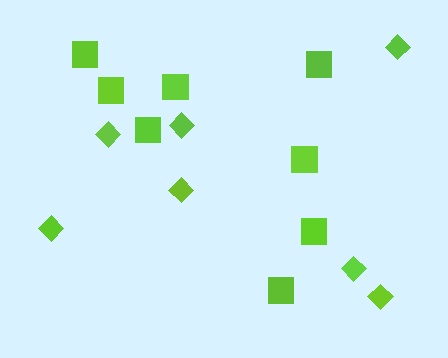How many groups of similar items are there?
There are 2 groups: one group of diamonds (7) and one group of squares (8).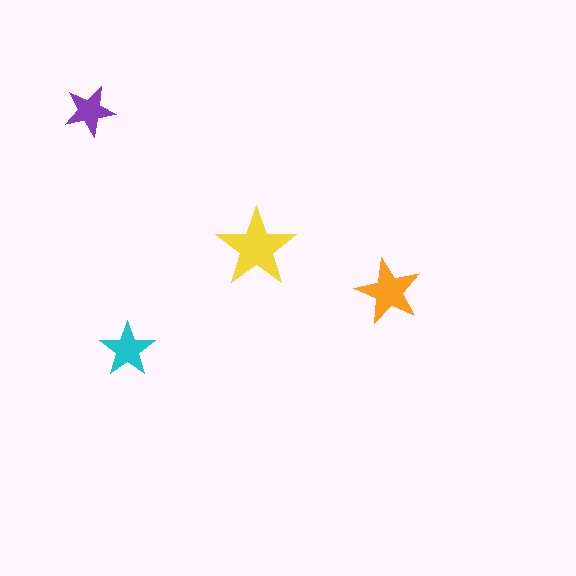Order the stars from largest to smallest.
the yellow one, the orange one, the cyan one, the purple one.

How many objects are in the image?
There are 4 objects in the image.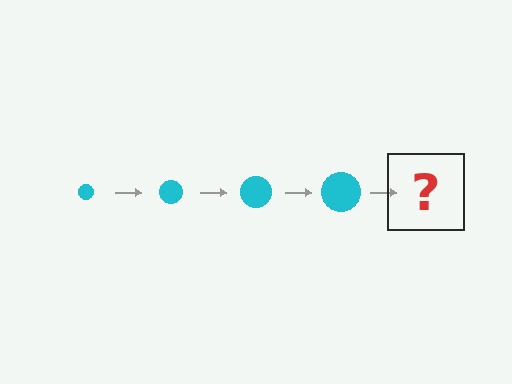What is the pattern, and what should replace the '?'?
The pattern is that the circle gets progressively larger each step. The '?' should be a cyan circle, larger than the previous one.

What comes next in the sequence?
The next element should be a cyan circle, larger than the previous one.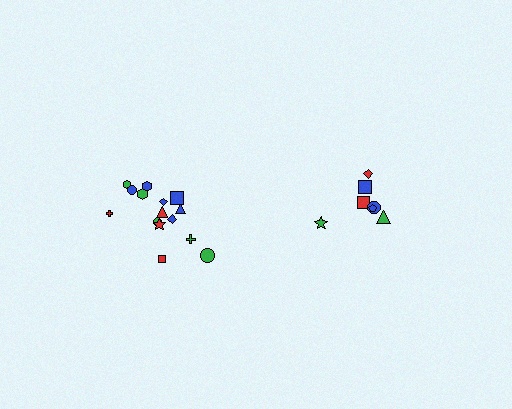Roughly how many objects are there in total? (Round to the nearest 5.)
Roughly 20 objects in total.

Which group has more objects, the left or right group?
The left group.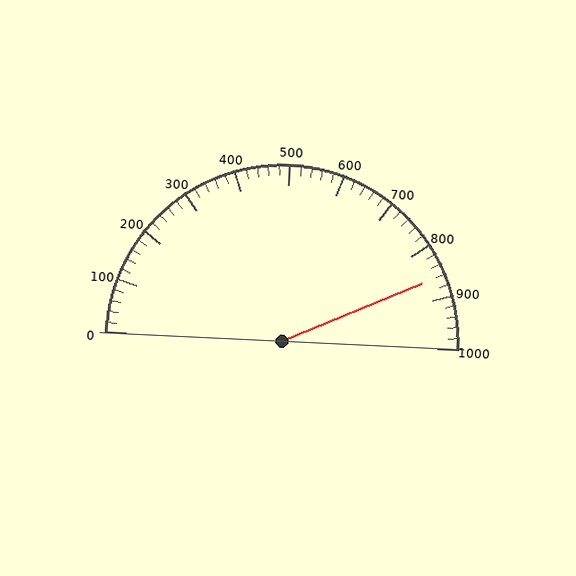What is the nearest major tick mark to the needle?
The nearest major tick mark is 900.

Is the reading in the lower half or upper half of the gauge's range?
The reading is in the upper half of the range (0 to 1000).